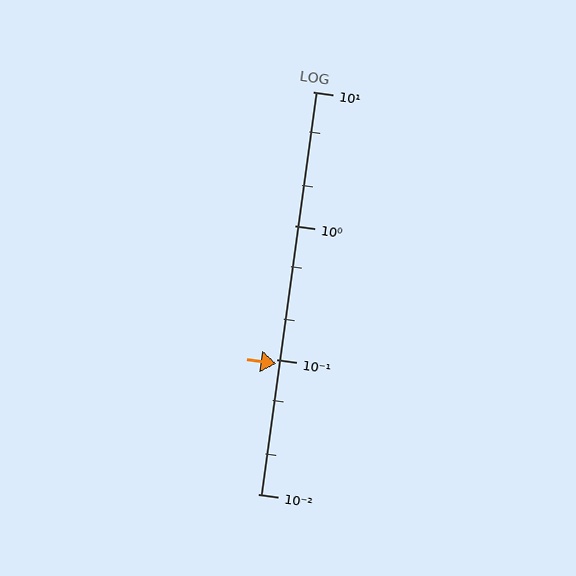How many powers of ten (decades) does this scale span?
The scale spans 3 decades, from 0.01 to 10.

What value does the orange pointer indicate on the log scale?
The pointer indicates approximately 0.094.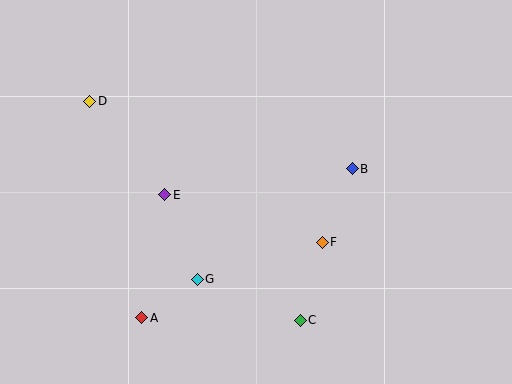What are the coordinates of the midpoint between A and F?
The midpoint between A and F is at (232, 280).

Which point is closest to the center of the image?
Point F at (322, 242) is closest to the center.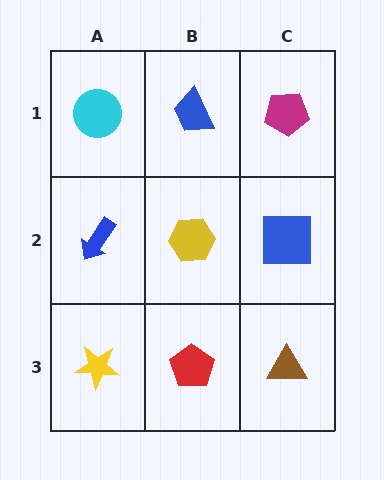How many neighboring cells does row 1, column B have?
3.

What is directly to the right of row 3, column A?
A red pentagon.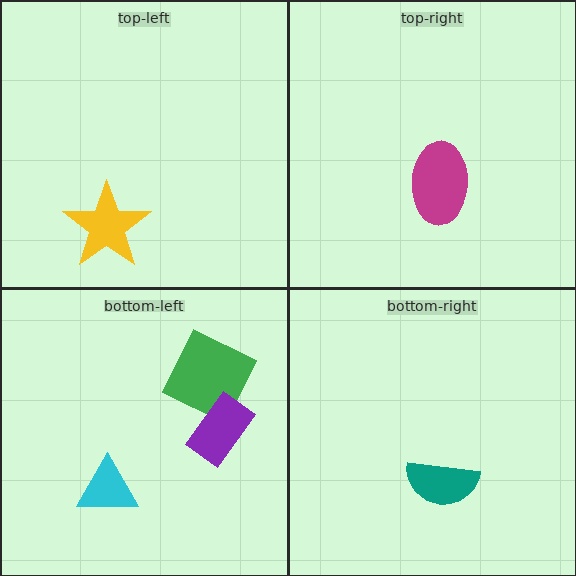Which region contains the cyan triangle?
The bottom-left region.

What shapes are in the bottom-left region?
The green diamond, the purple rectangle, the cyan triangle.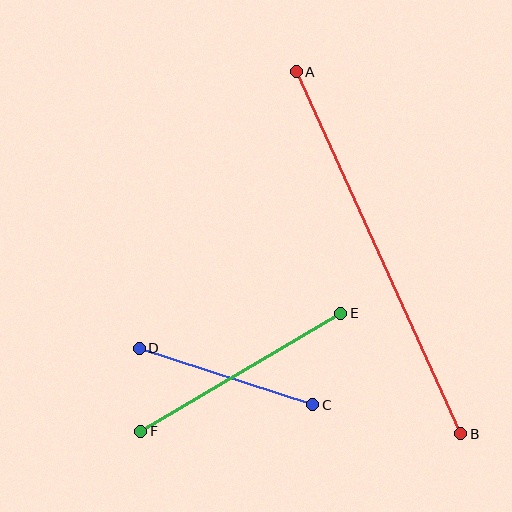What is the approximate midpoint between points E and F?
The midpoint is at approximately (241, 372) pixels.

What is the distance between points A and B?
The distance is approximately 398 pixels.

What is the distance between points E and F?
The distance is approximately 232 pixels.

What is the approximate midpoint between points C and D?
The midpoint is at approximately (226, 377) pixels.